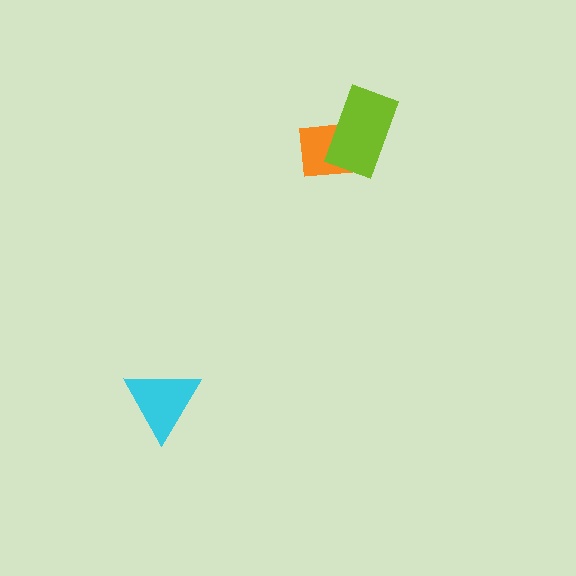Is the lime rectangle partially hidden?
No, no other shape covers it.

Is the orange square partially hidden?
Yes, it is partially covered by another shape.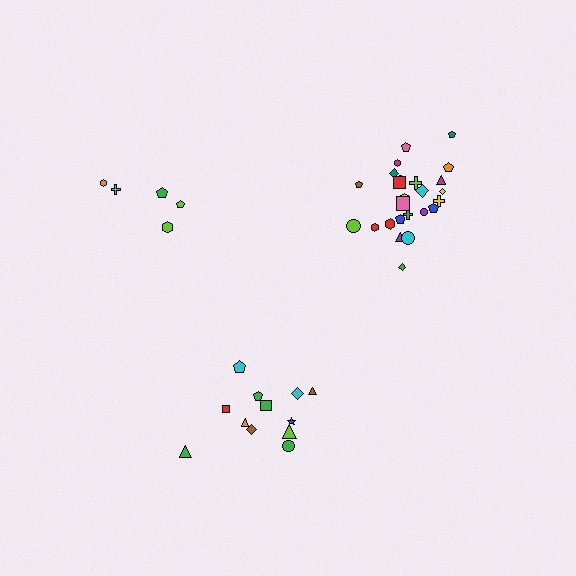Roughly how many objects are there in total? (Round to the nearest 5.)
Roughly 40 objects in total.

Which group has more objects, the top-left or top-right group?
The top-right group.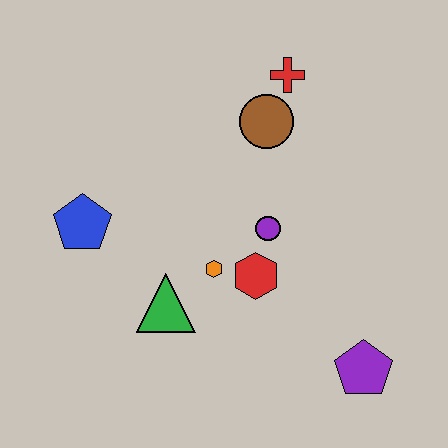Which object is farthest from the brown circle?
The purple pentagon is farthest from the brown circle.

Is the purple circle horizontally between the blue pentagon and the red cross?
Yes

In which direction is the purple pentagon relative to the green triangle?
The purple pentagon is to the right of the green triangle.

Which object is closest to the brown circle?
The red cross is closest to the brown circle.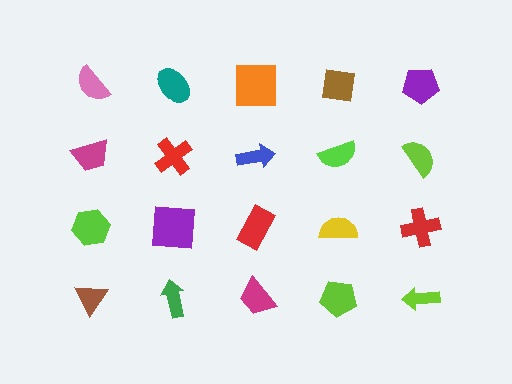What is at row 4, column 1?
A brown triangle.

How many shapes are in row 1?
5 shapes.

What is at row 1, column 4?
A brown square.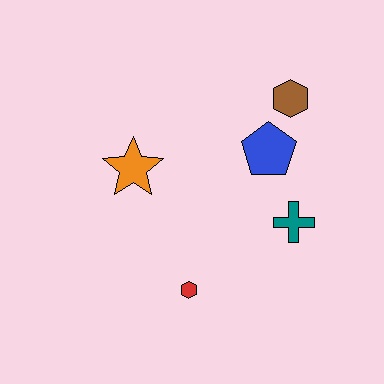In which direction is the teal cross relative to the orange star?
The teal cross is to the right of the orange star.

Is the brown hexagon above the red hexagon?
Yes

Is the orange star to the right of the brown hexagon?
No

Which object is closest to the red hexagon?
The teal cross is closest to the red hexagon.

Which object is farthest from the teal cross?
The orange star is farthest from the teal cross.